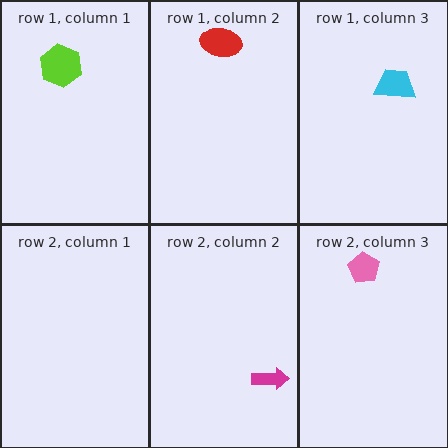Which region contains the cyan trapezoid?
The row 1, column 3 region.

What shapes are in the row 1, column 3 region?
The cyan trapezoid.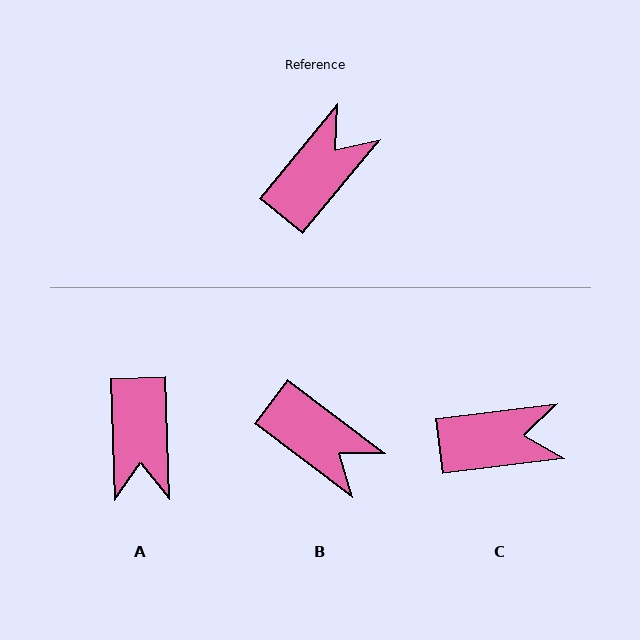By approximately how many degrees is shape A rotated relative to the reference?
Approximately 139 degrees clockwise.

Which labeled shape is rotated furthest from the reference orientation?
A, about 139 degrees away.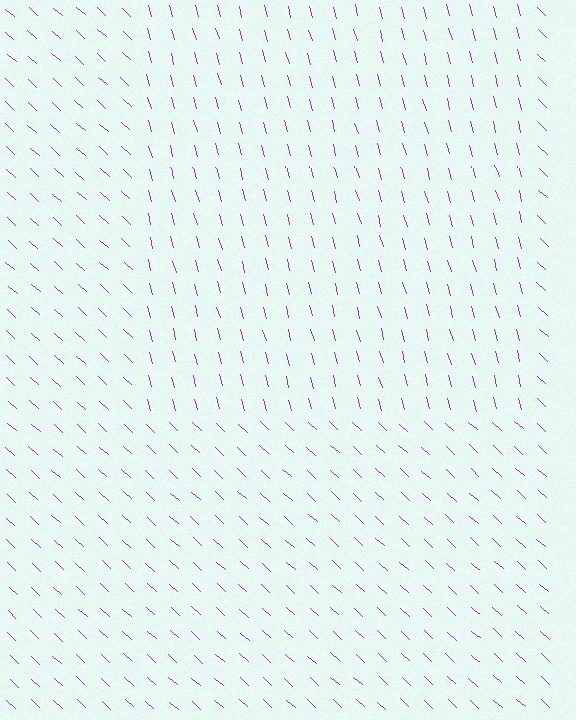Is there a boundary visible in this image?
Yes, there is a texture boundary formed by a change in line orientation.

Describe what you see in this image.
The image is filled with small purple line segments. A rectangle region in the image has lines oriented differently from the surrounding lines, creating a visible texture boundary.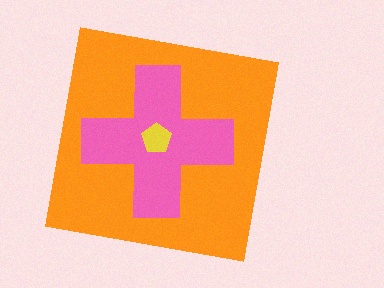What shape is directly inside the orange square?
The pink cross.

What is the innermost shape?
The yellow pentagon.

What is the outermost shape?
The orange square.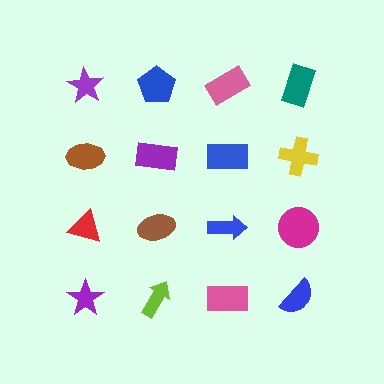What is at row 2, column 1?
A brown ellipse.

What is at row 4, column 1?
A purple star.